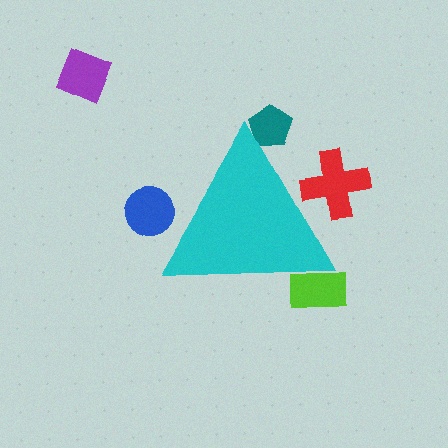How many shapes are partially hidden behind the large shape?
4 shapes are partially hidden.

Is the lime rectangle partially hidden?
Yes, the lime rectangle is partially hidden behind the cyan triangle.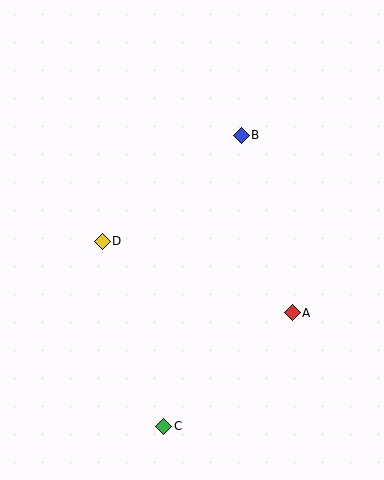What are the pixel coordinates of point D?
Point D is at (102, 241).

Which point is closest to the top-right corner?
Point B is closest to the top-right corner.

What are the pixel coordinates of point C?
Point C is at (164, 426).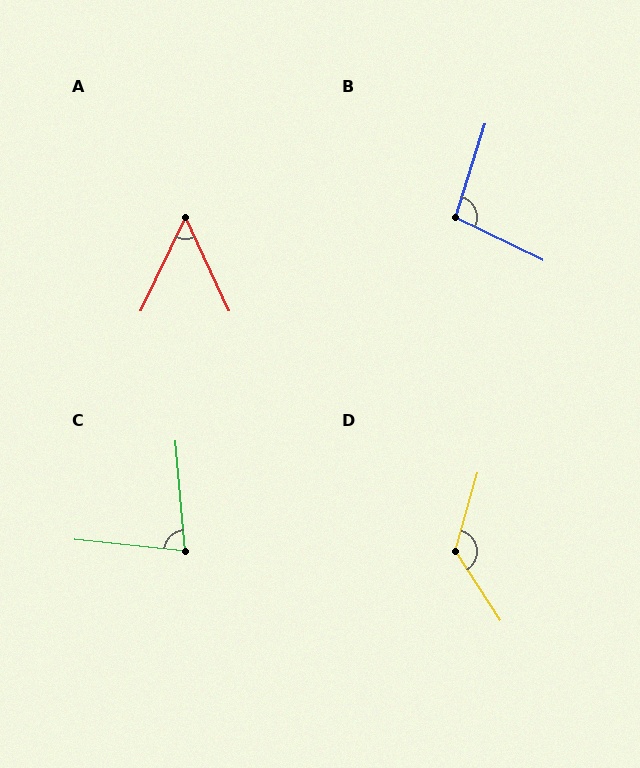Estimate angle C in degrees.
Approximately 79 degrees.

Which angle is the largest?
D, at approximately 131 degrees.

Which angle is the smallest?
A, at approximately 50 degrees.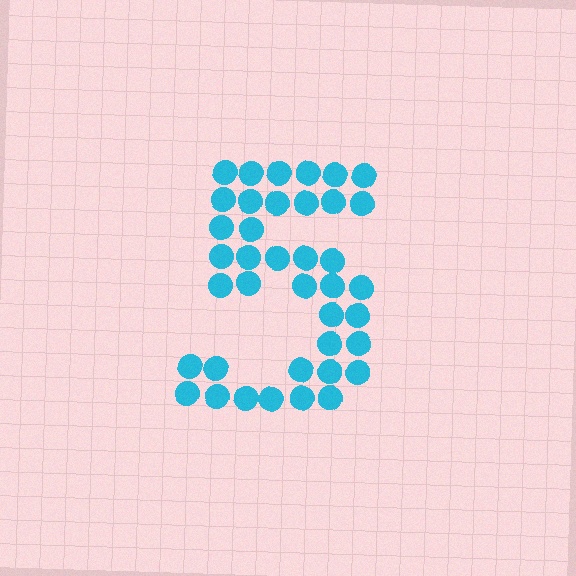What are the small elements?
The small elements are circles.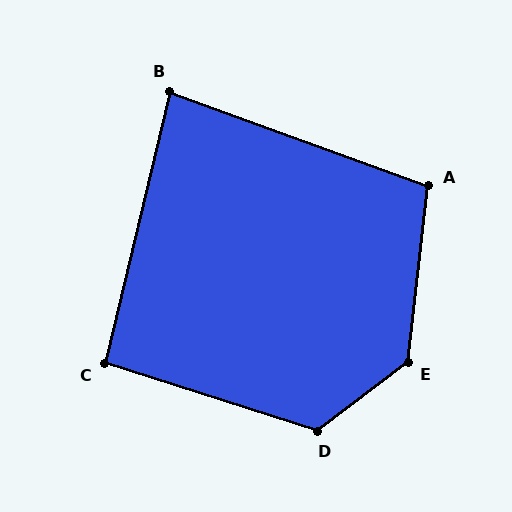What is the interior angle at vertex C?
Approximately 94 degrees (approximately right).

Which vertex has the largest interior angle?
E, at approximately 134 degrees.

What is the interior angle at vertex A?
Approximately 104 degrees (obtuse).